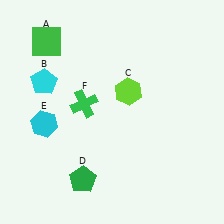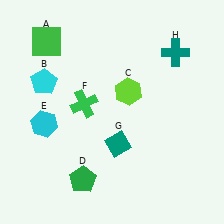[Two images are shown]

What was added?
A teal diamond (G), a teal cross (H) were added in Image 2.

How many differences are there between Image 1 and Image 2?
There are 2 differences between the two images.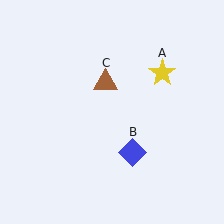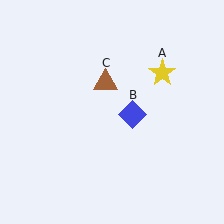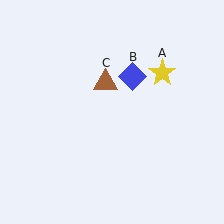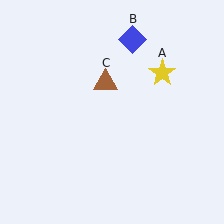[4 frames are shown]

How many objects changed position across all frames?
1 object changed position: blue diamond (object B).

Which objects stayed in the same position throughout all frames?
Yellow star (object A) and brown triangle (object C) remained stationary.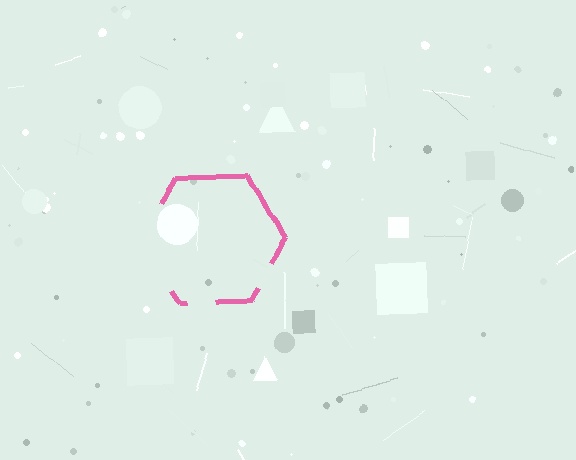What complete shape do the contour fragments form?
The contour fragments form a hexagon.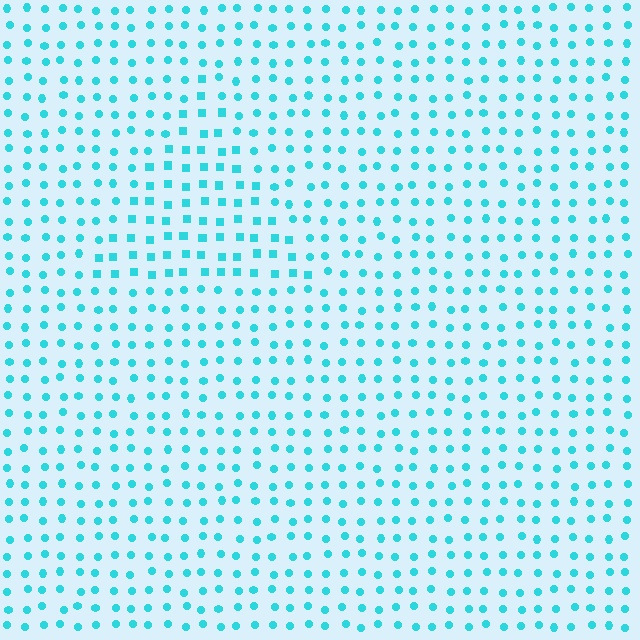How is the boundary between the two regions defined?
The boundary is defined by a change in element shape: squares inside vs. circles outside. All elements share the same color and spacing.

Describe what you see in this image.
The image is filled with small cyan elements arranged in a uniform grid. A triangle-shaped region contains squares, while the surrounding area contains circles. The boundary is defined purely by the change in element shape.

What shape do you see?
I see a triangle.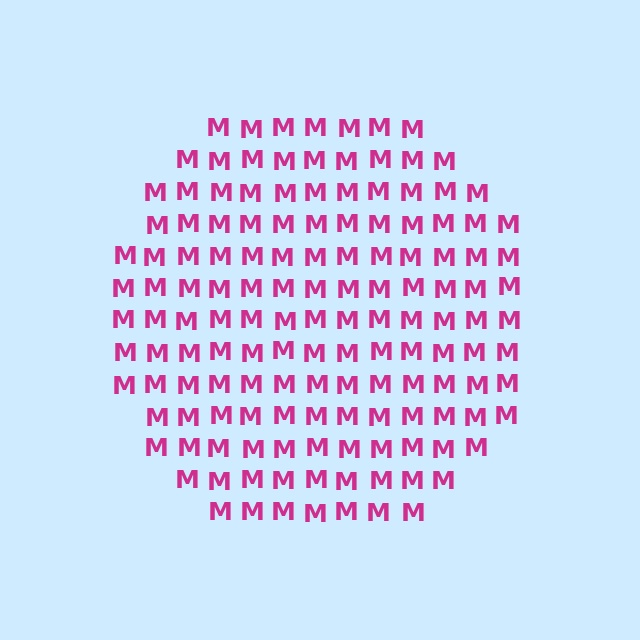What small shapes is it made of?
It is made of small letter M's.